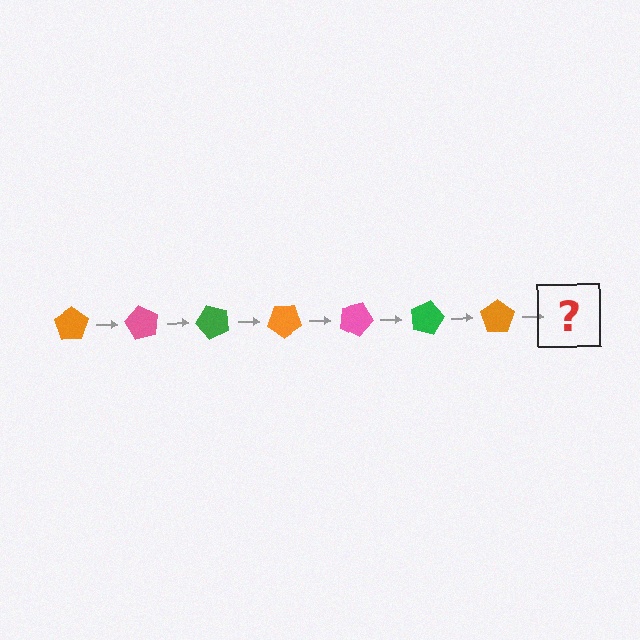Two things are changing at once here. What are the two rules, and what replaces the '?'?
The two rules are that it rotates 60 degrees each step and the color cycles through orange, pink, and green. The '?' should be a pink pentagon, rotated 420 degrees from the start.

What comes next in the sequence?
The next element should be a pink pentagon, rotated 420 degrees from the start.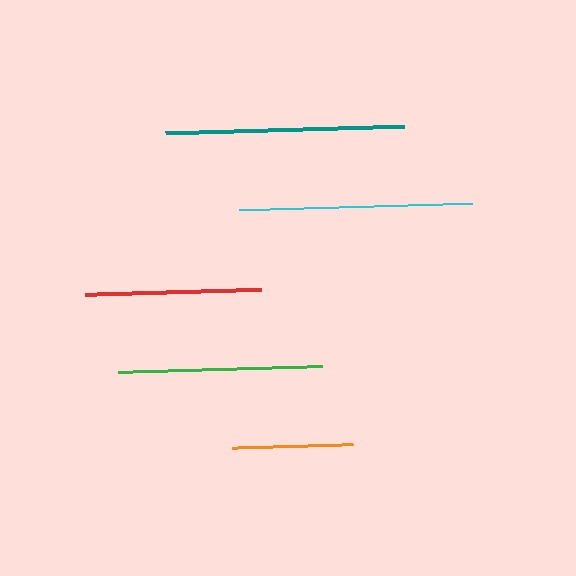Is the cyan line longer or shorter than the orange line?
The cyan line is longer than the orange line.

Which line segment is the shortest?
The orange line is the shortest at approximately 120 pixels.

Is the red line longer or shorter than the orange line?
The red line is longer than the orange line.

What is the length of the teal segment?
The teal segment is approximately 239 pixels long.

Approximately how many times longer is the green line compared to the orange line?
The green line is approximately 1.7 times the length of the orange line.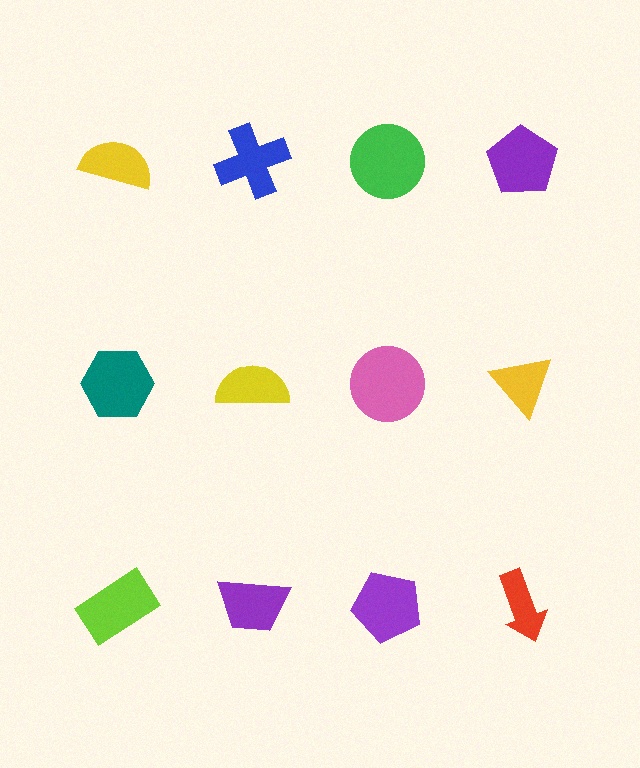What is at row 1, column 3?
A green circle.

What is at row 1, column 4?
A purple pentagon.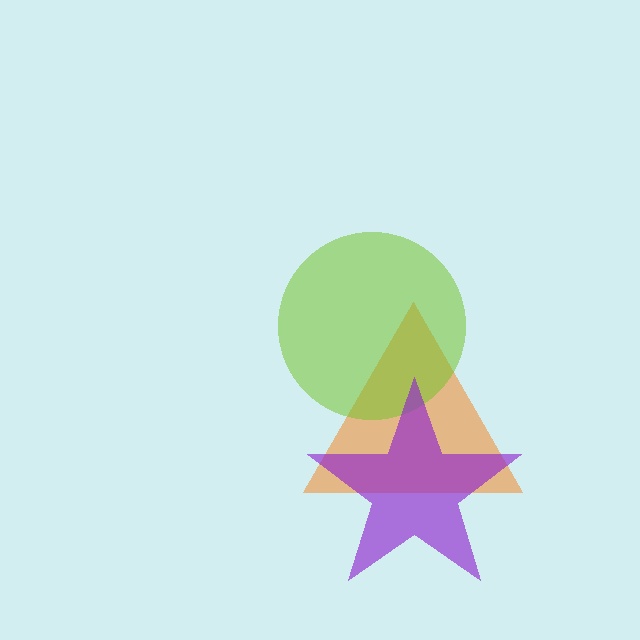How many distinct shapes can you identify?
There are 3 distinct shapes: an orange triangle, a lime circle, a purple star.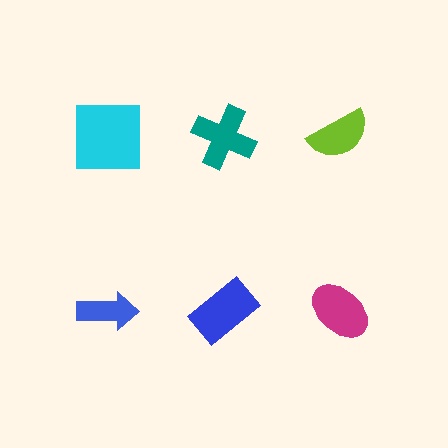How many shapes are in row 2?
3 shapes.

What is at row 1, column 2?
A teal cross.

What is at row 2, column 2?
A blue rectangle.